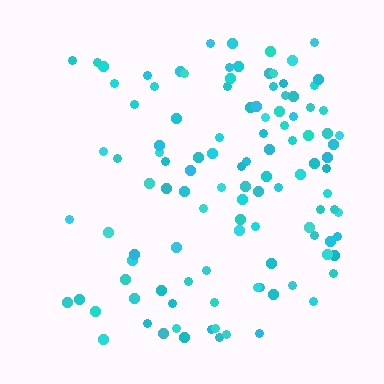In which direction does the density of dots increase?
From left to right, with the right side densest.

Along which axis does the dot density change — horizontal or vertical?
Horizontal.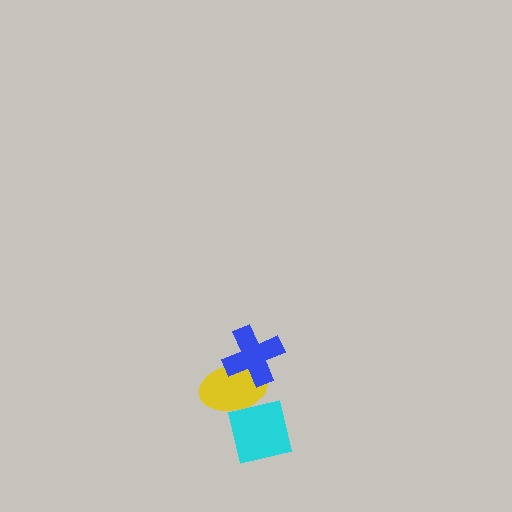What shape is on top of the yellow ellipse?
The blue cross is on top of the yellow ellipse.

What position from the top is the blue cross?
The blue cross is 1st from the top.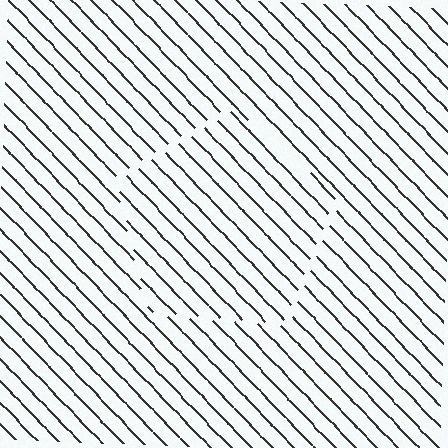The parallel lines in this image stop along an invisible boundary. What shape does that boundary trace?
An illusory pentagon. The interior of the shape contains the same grating, shifted by half a period — the contour is defined by the phase discontinuity where line-ends from the inner and outer gratings abut.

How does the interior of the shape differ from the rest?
The interior of the shape contains the same grating, shifted by half a period — the contour is defined by the phase discontinuity where line-ends from the inner and outer gratings abut.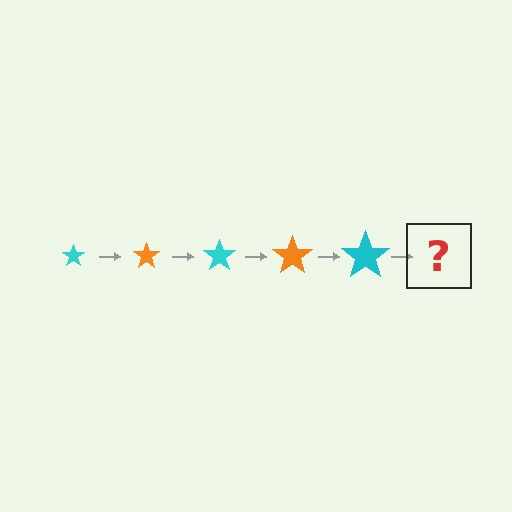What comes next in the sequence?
The next element should be an orange star, larger than the previous one.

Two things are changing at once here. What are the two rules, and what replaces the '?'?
The two rules are that the star grows larger each step and the color cycles through cyan and orange. The '?' should be an orange star, larger than the previous one.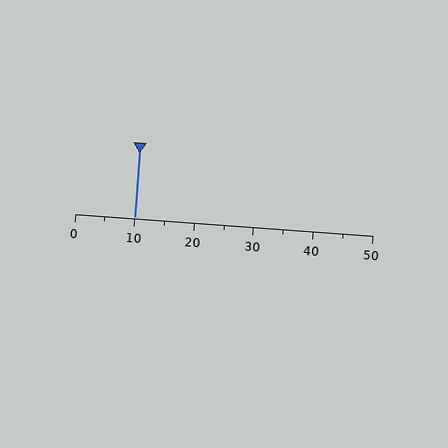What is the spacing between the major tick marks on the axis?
The major ticks are spaced 10 apart.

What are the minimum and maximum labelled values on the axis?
The axis runs from 0 to 50.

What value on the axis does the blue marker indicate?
The marker indicates approximately 10.